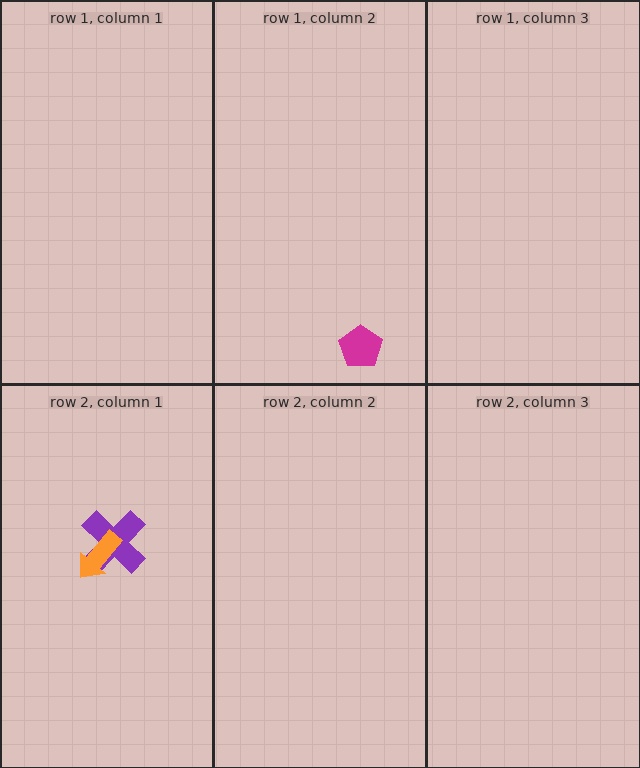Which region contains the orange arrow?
The row 2, column 1 region.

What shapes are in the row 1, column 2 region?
The magenta pentagon.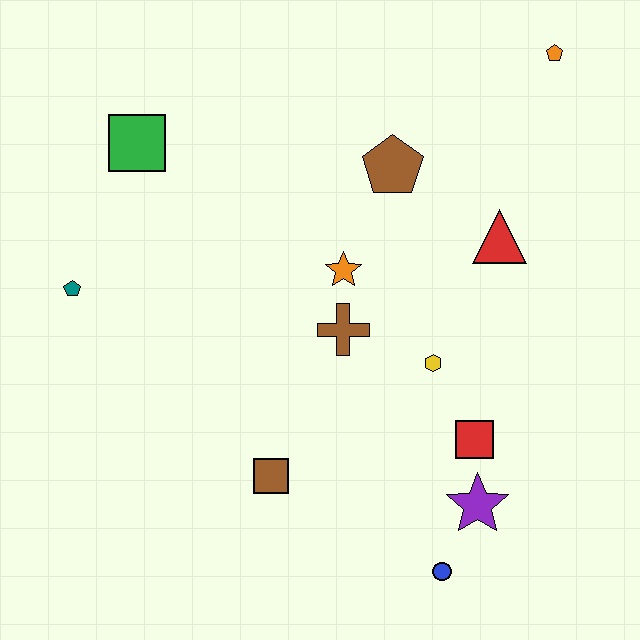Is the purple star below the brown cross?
Yes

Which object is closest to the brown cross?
The orange star is closest to the brown cross.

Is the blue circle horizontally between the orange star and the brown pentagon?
No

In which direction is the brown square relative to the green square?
The brown square is below the green square.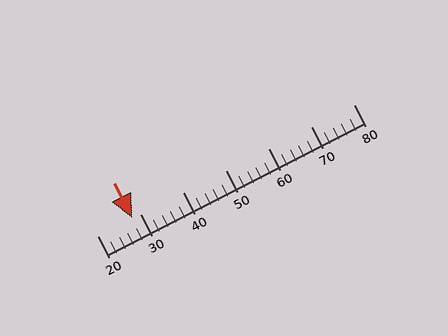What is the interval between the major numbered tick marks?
The major tick marks are spaced 10 units apart.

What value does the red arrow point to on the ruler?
The red arrow points to approximately 28.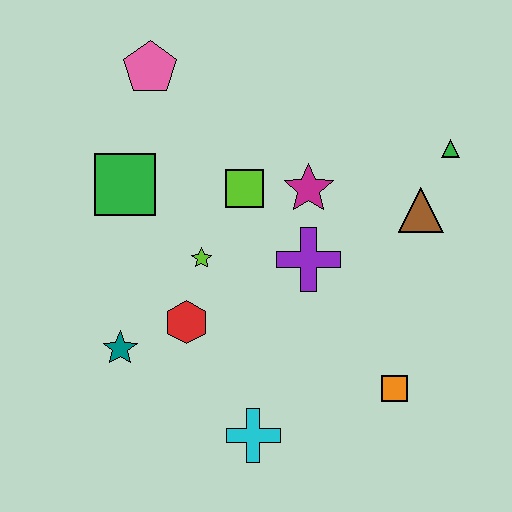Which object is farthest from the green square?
The orange square is farthest from the green square.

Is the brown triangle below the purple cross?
No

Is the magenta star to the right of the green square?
Yes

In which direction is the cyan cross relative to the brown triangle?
The cyan cross is below the brown triangle.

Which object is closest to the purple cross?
The magenta star is closest to the purple cross.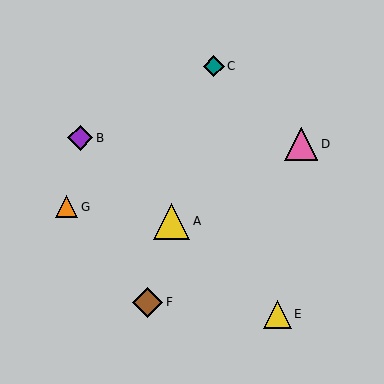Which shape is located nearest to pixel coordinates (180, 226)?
The yellow triangle (labeled A) at (172, 221) is nearest to that location.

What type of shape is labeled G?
Shape G is an orange triangle.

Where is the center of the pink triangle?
The center of the pink triangle is at (301, 144).